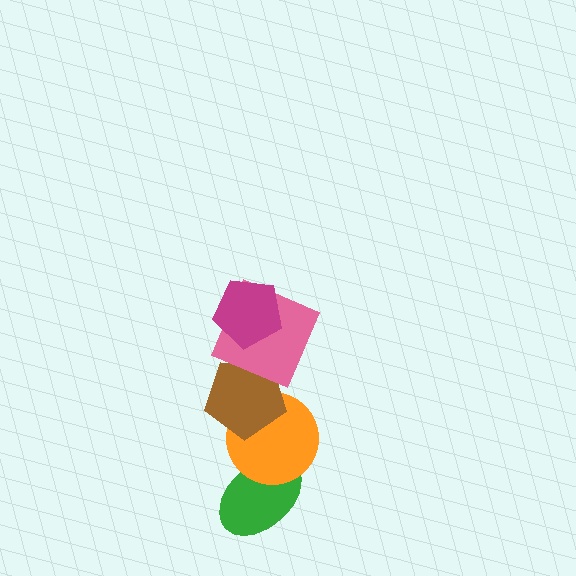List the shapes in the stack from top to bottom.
From top to bottom: the magenta pentagon, the pink square, the brown pentagon, the orange circle, the green ellipse.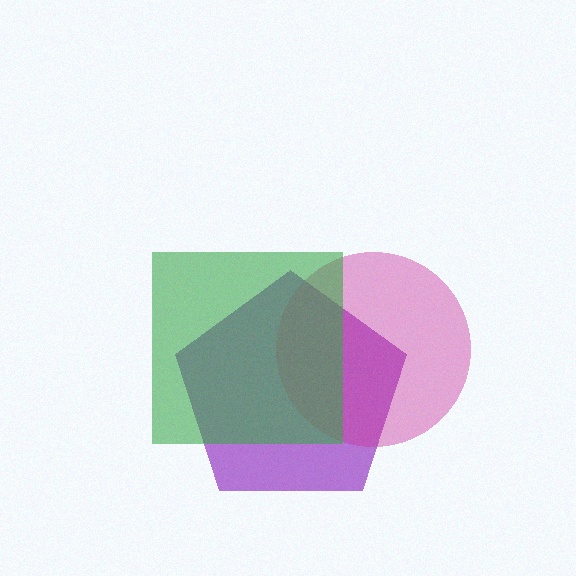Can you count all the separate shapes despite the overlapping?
Yes, there are 3 separate shapes.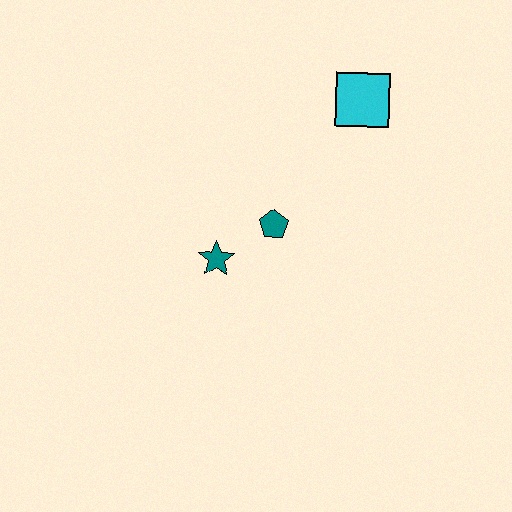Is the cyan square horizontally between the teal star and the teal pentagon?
No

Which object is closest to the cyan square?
The teal pentagon is closest to the cyan square.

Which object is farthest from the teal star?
The cyan square is farthest from the teal star.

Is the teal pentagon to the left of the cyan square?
Yes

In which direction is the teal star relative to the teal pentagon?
The teal star is to the left of the teal pentagon.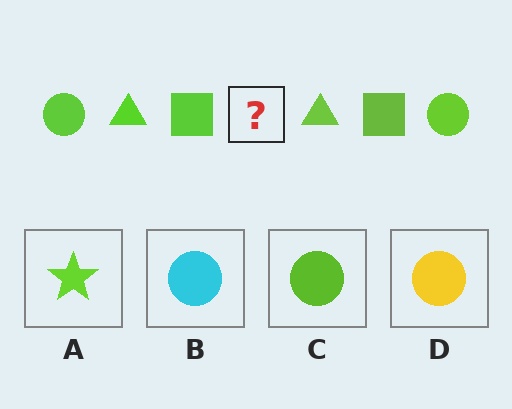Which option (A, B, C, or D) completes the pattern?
C.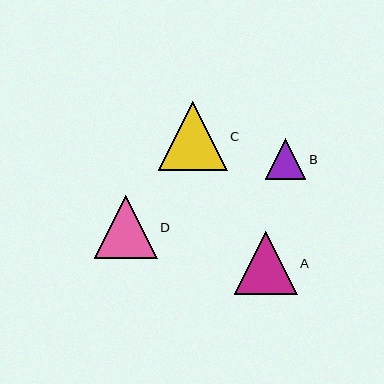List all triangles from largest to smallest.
From largest to smallest: C, D, A, B.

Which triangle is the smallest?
Triangle B is the smallest with a size of approximately 40 pixels.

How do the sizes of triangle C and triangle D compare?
Triangle C and triangle D are approximately the same size.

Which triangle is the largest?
Triangle C is the largest with a size of approximately 68 pixels.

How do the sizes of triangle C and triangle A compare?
Triangle C and triangle A are approximately the same size.